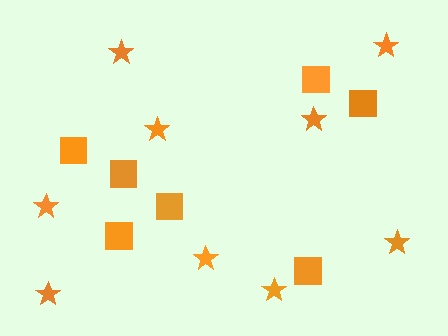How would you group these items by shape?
There are 2 groups: one group of stars (9) and one group of squares (7).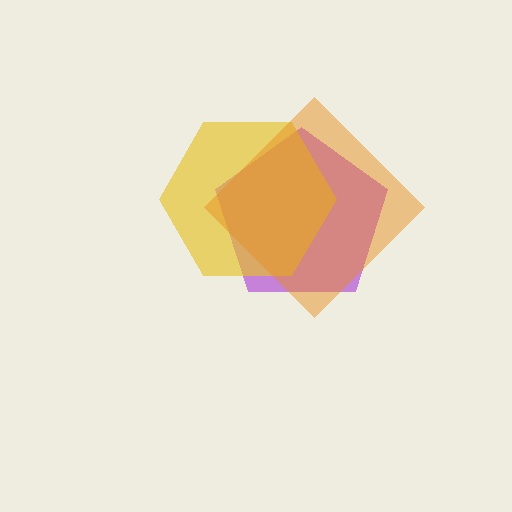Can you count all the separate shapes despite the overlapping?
Yes, there are 3 separate shapes.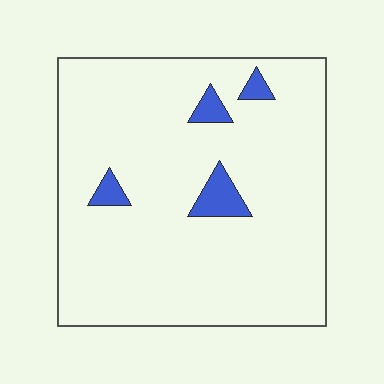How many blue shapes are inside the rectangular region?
4.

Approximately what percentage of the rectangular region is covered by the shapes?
Approximately 5%.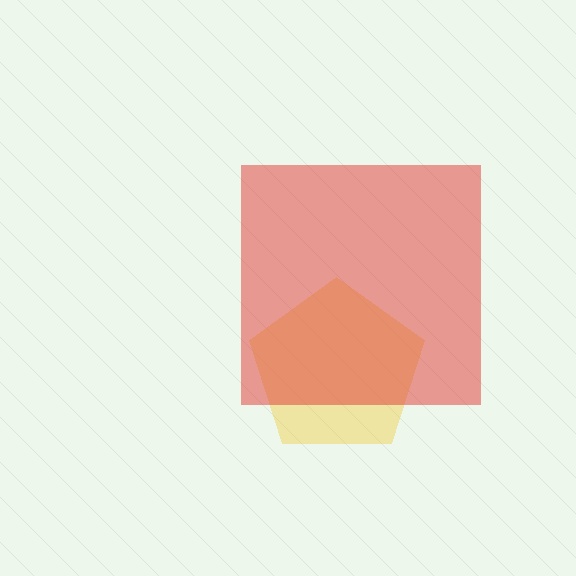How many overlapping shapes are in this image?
There are 2 overlapping shapes in the image.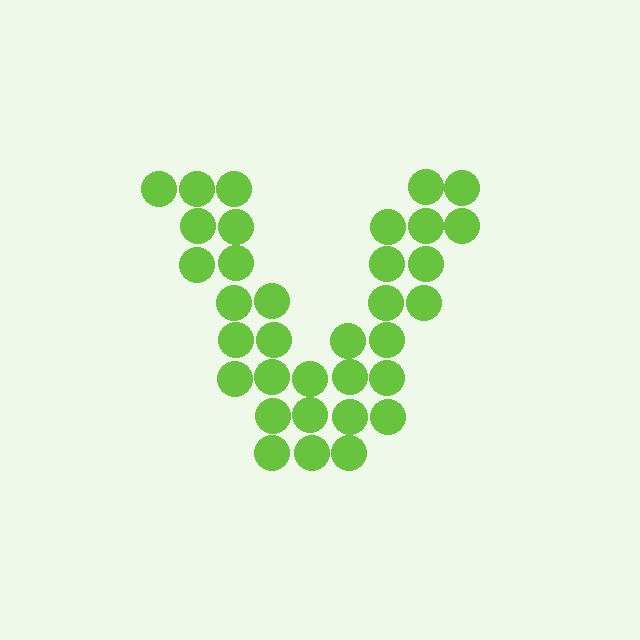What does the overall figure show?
The overall figure shows the letter V.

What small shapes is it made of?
It is made of small circles.